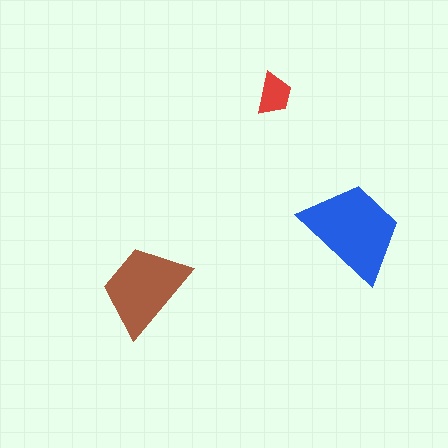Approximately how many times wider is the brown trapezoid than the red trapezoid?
About 2 times wider.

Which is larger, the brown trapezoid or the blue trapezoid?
The blue one.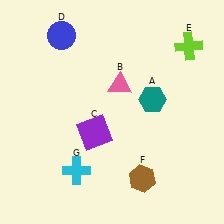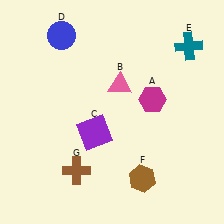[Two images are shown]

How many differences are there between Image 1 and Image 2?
There are 3 differences between the two images.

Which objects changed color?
A changed from teal to magenta. E changed from lime to teal. G changed from cyan to brown.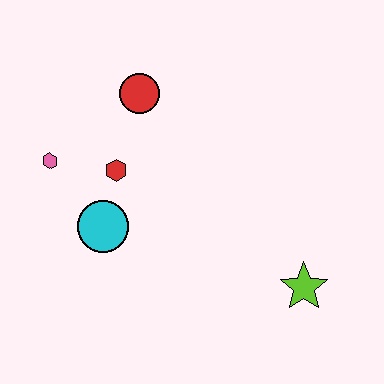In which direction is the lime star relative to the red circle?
The lime star is below the red circle.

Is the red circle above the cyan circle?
Yes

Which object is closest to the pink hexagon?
The red hexagon is closest to the pink hexagon.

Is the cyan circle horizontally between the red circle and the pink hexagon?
Yes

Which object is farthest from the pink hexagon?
The lime star is farthest from the pink hexagon.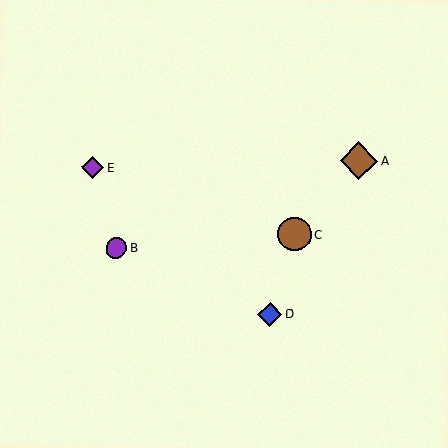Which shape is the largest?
The brown diamond (labeled A) is the largest.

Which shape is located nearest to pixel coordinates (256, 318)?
The blue diamond (labeled D) at (270, 314) is nearest to that location.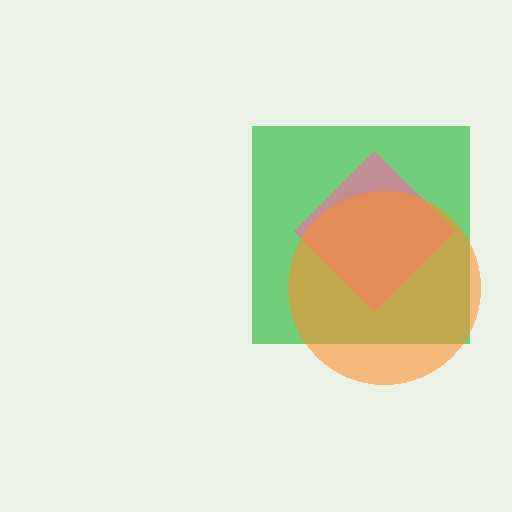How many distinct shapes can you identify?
There are 3 distinct shapes: a green square, a pink diamond, an orange circle.